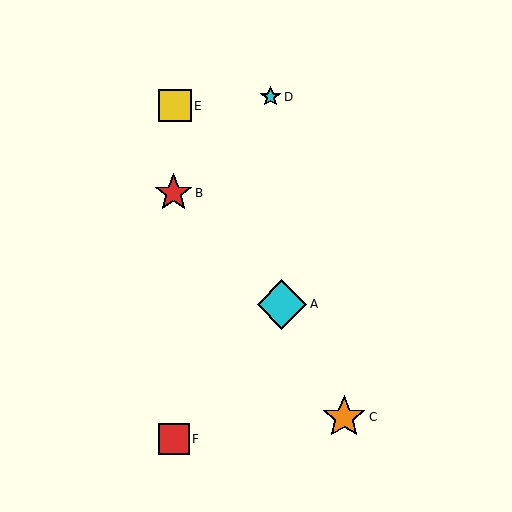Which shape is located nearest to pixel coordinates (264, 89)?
The cyan star (labeled D) at (271, 97) is nearest to that location.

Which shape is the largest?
The cyan diamond (labeled A) is the largest.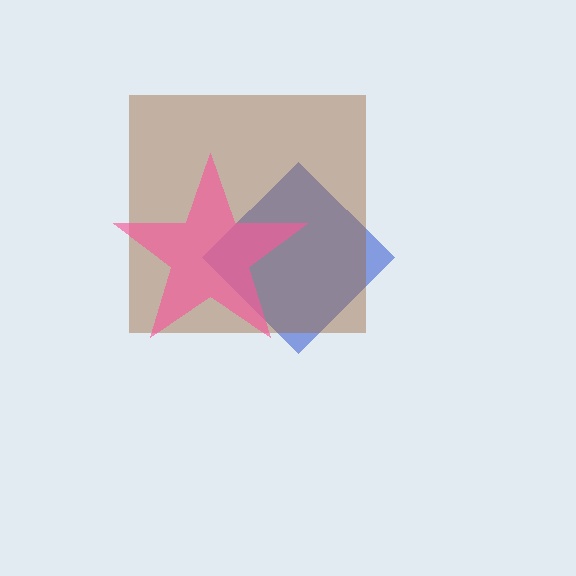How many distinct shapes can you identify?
There are 3 distinct shapes: a blue diamond, a brown square, a pink star.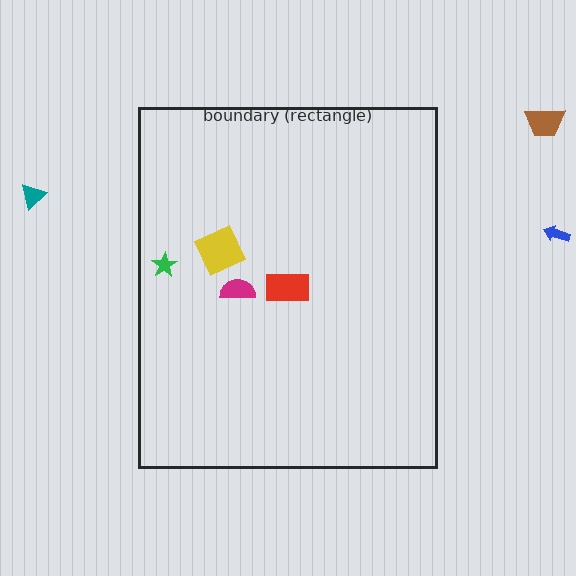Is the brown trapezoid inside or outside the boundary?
Outside.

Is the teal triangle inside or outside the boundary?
Outside.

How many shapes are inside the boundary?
4 inside, 3 outside.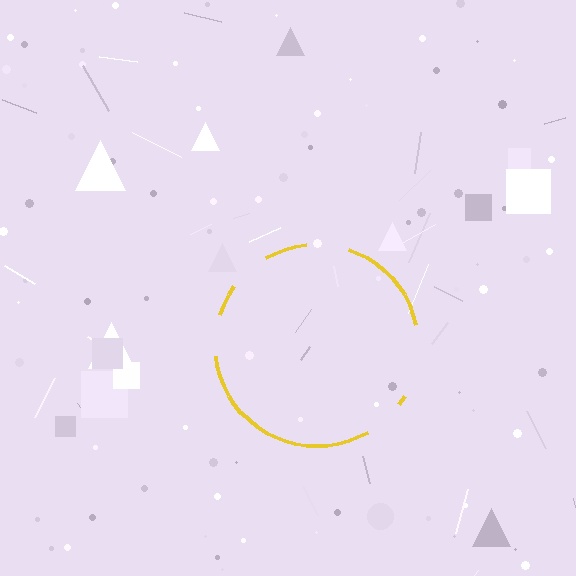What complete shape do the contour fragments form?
The contour fragments form a circle.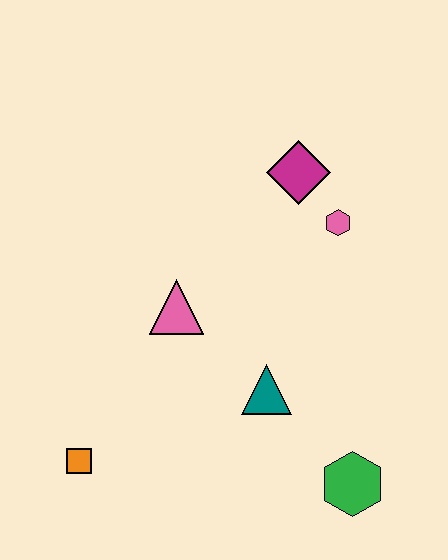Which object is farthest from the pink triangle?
The green hexagon is farthest from the pink triangle.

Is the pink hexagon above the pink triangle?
Yes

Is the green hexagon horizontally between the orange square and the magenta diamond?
No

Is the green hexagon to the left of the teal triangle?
No